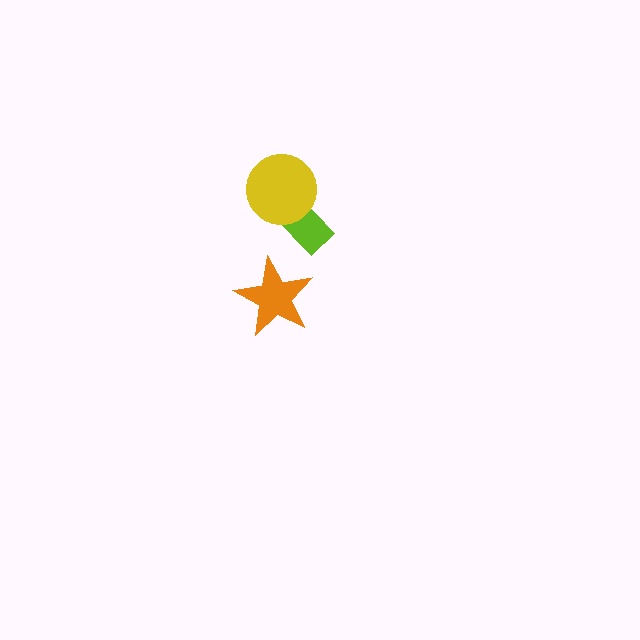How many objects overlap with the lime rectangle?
1 object overlaps with the lime rectangle.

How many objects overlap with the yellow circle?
1 object overlaps with the yellow circle.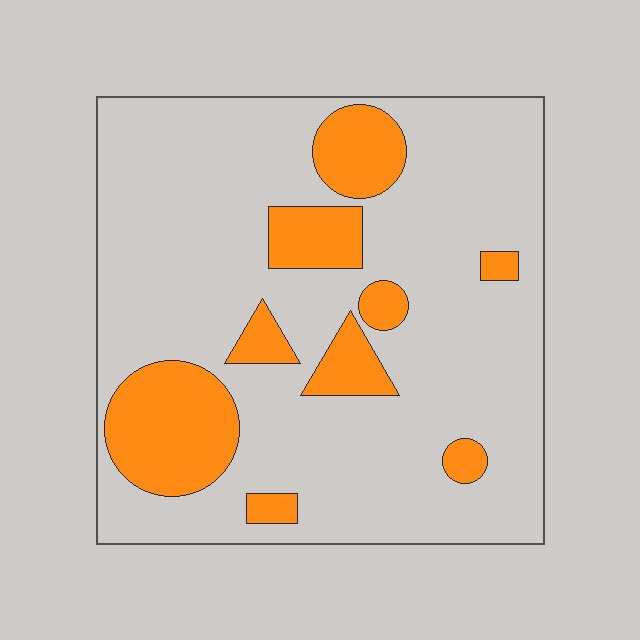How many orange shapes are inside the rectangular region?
9.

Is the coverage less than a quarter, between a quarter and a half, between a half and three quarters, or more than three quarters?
Less than a quarter.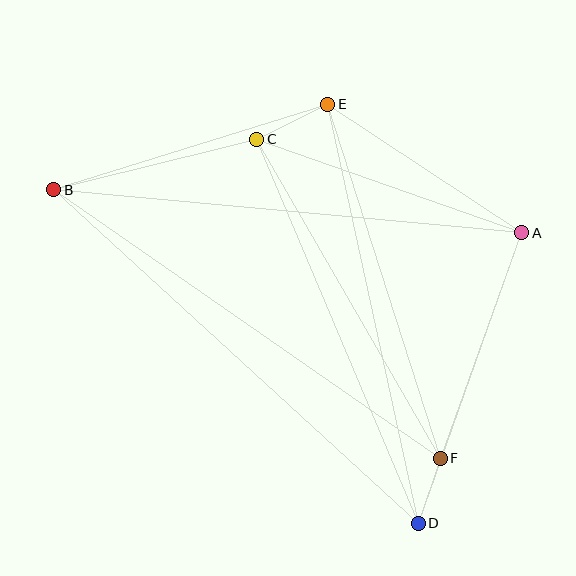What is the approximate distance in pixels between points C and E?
The distance between C and E is approximately 79 pixels.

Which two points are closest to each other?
Points D and F are closest to each other.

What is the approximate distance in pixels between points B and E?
The distance between B and E is approximately 287 pixels.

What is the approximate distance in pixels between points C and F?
The distance between C and F is approximately 368 pixels.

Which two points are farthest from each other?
Points B and D are farthest from each other.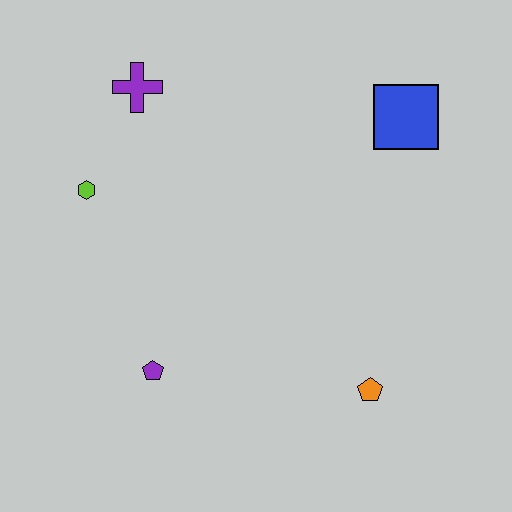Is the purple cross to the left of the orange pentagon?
Yes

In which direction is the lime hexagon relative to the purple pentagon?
The lime hexagon is above the purple pentagon.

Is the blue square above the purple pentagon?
Yes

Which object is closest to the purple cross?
The lime hexagon is closest to the purple cross.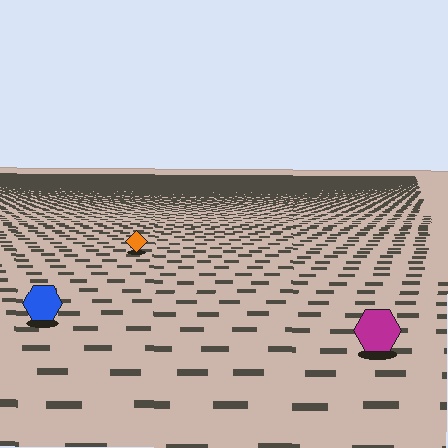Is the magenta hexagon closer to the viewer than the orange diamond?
Yes. The magenta hexagon is closer — you can tell from the texture gradient: the ground texture is coarser near it.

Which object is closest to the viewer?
The magenta hexagon is closest. The texture marks near it are larger and more spread out.